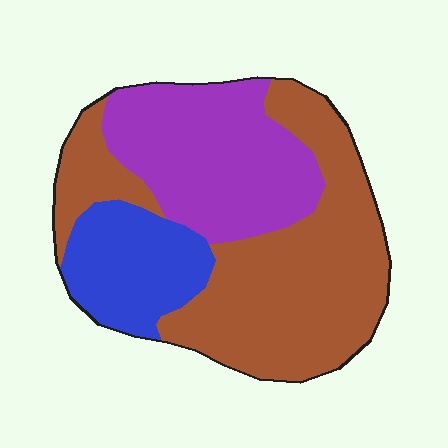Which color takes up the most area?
Brown, at roughly 50%.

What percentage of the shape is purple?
Purple takes up about one third (1/3) of the shape.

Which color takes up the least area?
Blue, at roughly 20%.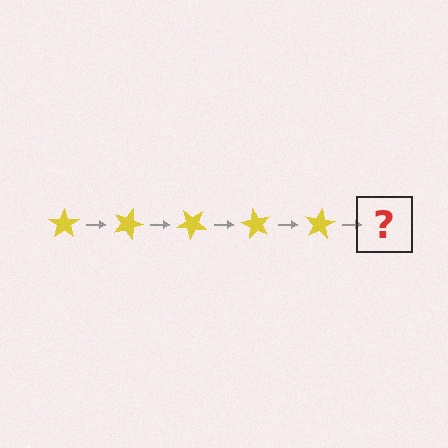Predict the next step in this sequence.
The next step is a yellow star rotated 100 degrees.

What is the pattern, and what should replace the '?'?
The pattern is that the star rotates 20 degrees each step. The '?' should be a yellow star rotated 100 degrees.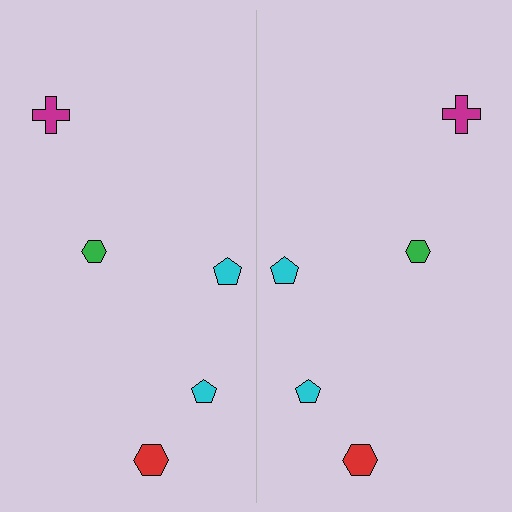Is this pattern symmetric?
Yes, this pattern has bilateral (reflection) symmetry.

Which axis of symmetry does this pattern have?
The pattern has a vertical axis of symmetry running through the center of the image.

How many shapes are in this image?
There are 10 shapes in this image.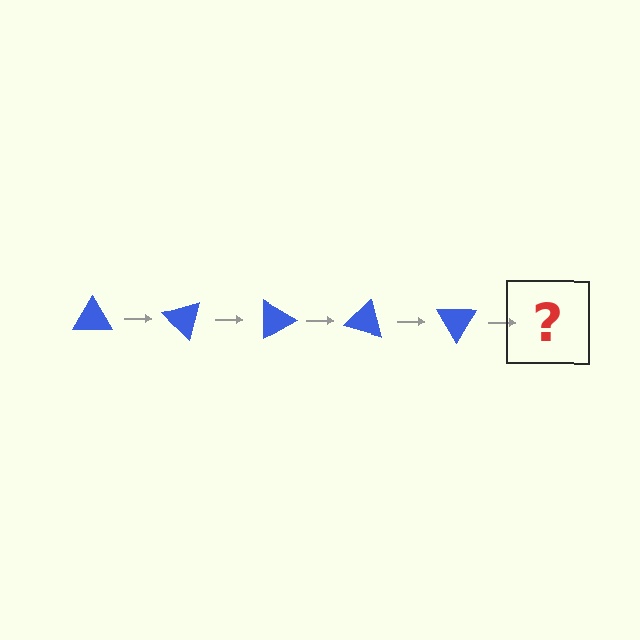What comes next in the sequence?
The next element should be a blue triangle rotated 225 degrees.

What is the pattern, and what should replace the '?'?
The pattern is that the triangle rotates 45 degrees each step. The '?' should be a blue triangle rotated 225 degrees.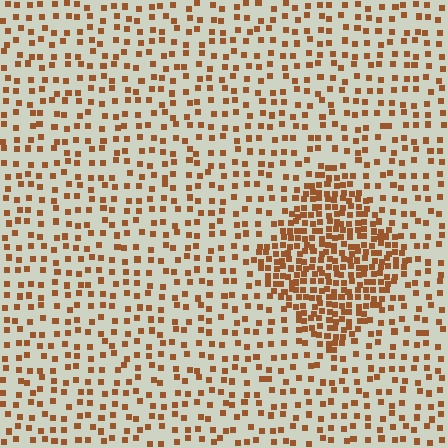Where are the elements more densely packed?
The elements are more densely packed inside the diamond boundary.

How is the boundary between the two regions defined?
The boundary is defined by a change in element density (approximately 2.6x ratio). All elements are the same color, size, and shape.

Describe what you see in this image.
The image contains small brown elements arranged at two different densities. A diamond-shaped region is visible where the elements are more densely packed than the surrounding area.